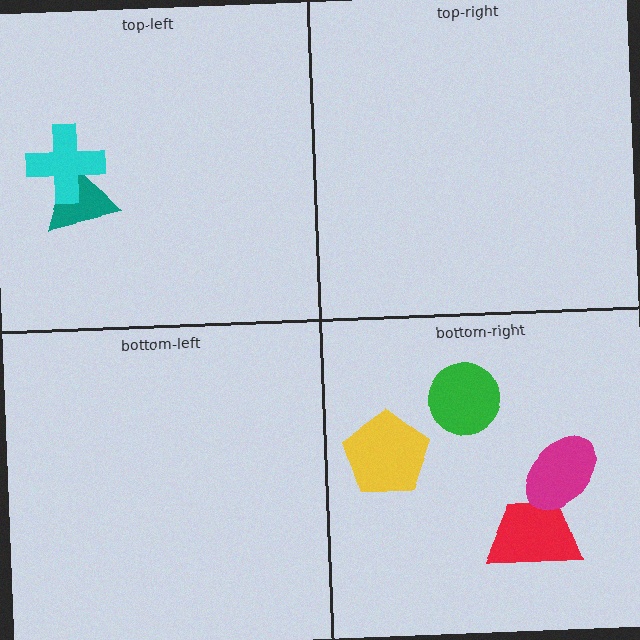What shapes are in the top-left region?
The teal triangle, the cyan cross.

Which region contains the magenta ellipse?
The bottom-right region.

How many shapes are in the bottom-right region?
4.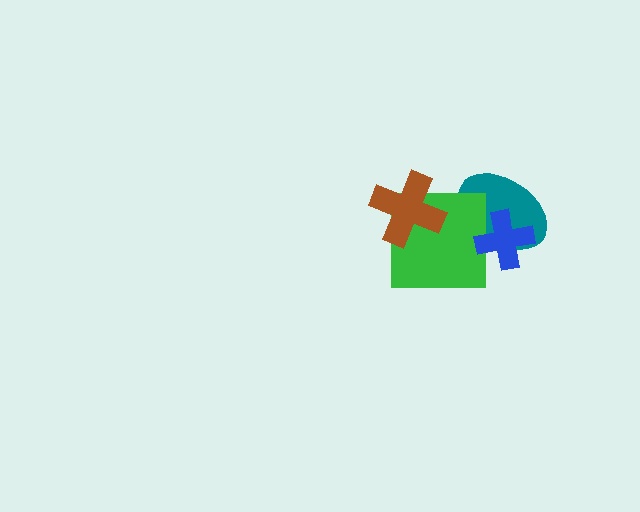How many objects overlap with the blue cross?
2 objects overlap with the blue cross.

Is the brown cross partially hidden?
No, no other shape covers it.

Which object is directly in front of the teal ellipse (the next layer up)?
The green square is directly in front of the teal ellipse.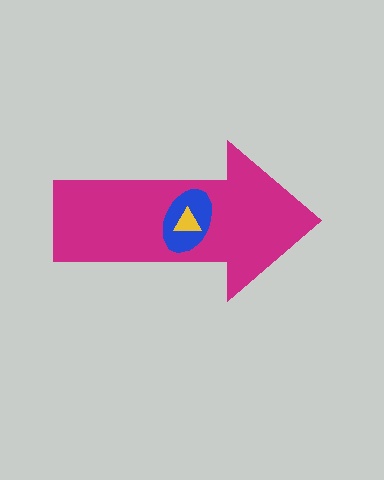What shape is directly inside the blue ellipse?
The yellow triangle.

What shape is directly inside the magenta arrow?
The blue ellipse.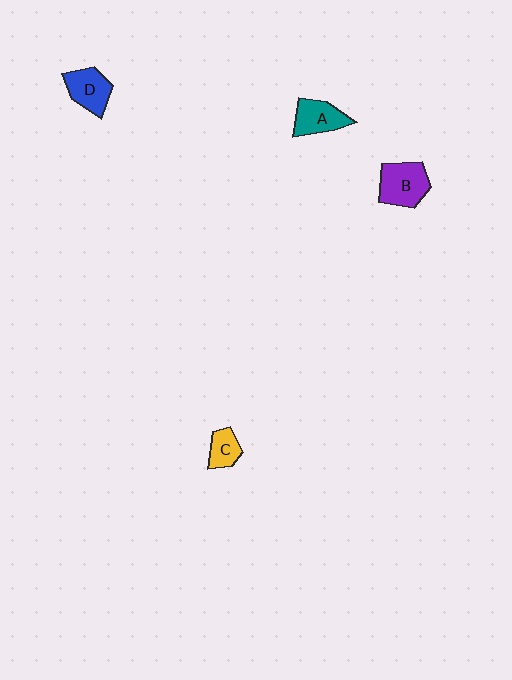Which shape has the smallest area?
Shape C (yellow).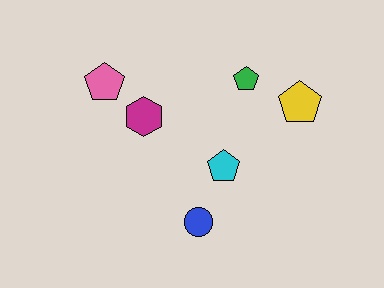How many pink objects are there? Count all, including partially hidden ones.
There is 1 pink object.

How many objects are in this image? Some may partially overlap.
There are 6 objects.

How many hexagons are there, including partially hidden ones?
There is 1 hexagon.